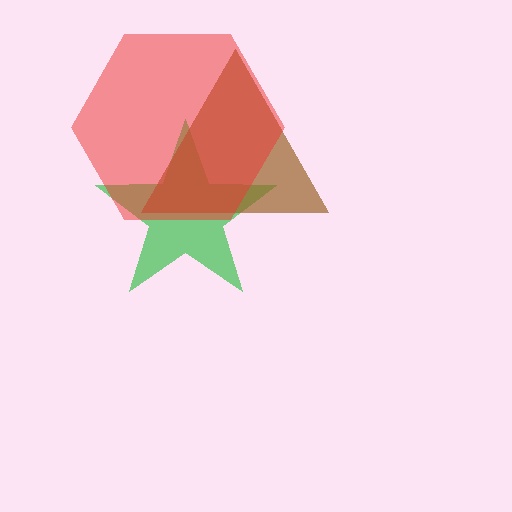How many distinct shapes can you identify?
There are 3 distinct shapes: a green star, a brown triangle, a red hexagon.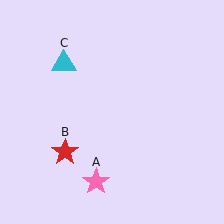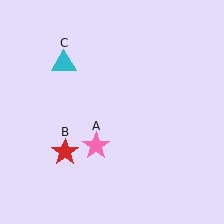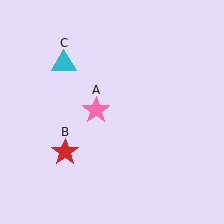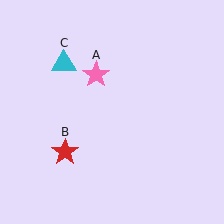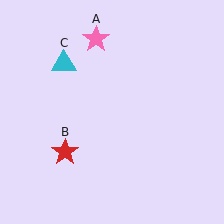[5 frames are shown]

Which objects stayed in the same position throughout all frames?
Red star (object B) and cyan triangle (object C) remained stationary.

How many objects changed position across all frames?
1 object changed position: pink star (object A).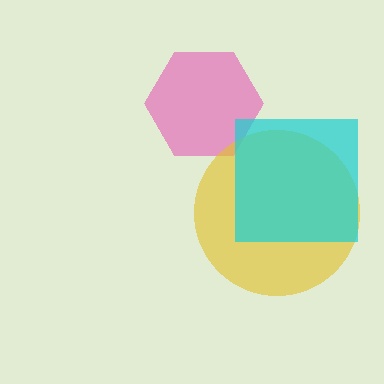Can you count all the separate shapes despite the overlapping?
Yes, there are 3 separate shapes.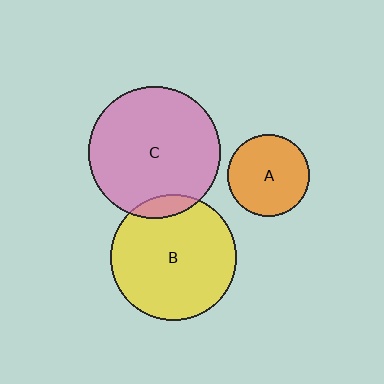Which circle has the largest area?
Circle C (pink).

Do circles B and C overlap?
Yes.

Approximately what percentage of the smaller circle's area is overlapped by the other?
Approximately 10%.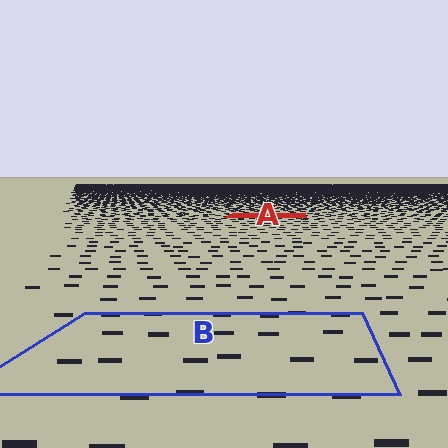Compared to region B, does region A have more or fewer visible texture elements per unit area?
Region A has more texture elements per unit area — they are packed more densely because it is farther away.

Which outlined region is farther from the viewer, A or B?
Region A is farther from the viewer — the texture elements inside it appear smaller and more densely packed.